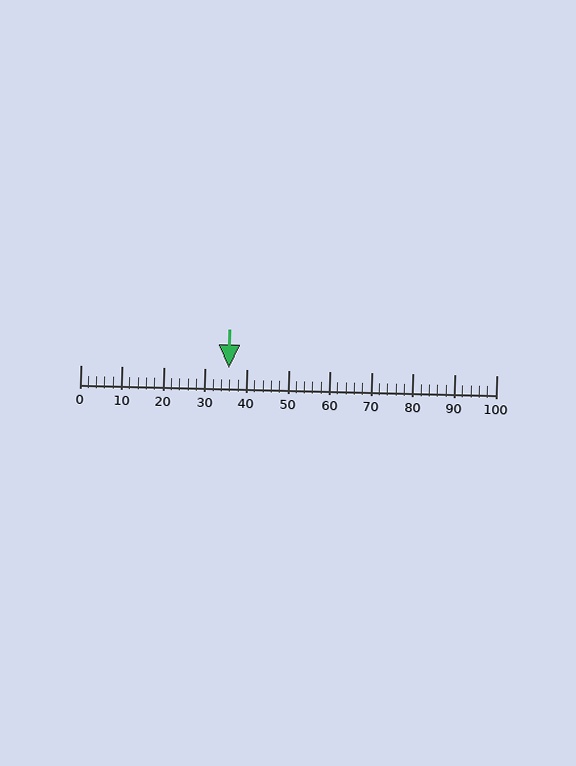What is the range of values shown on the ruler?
The ruler shows values from 0 to 100.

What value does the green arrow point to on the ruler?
The green arrow points to approximately 36.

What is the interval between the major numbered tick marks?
The major tick marks are spaced 10 units apart.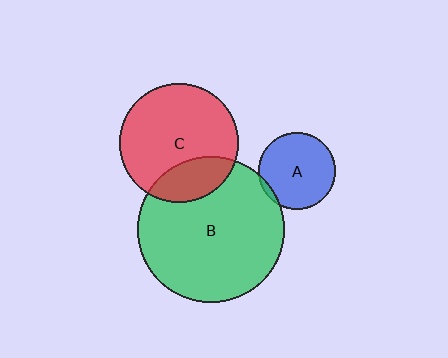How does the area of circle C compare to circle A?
Approximately 2.3 times.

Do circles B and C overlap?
Yes.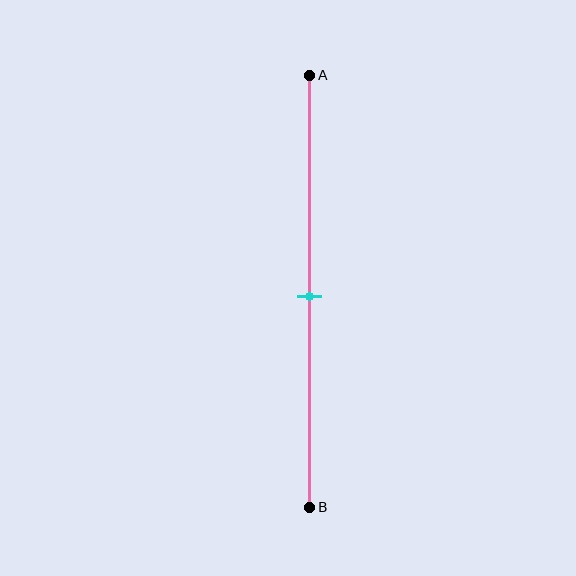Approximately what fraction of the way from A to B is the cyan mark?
The cyan mark is approximately 50% of the way from A to B.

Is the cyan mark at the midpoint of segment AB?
Yes, the mark is approximately at the midpoint.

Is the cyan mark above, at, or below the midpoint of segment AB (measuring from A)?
The cyan mark is approximately at the midpoint of segment AB.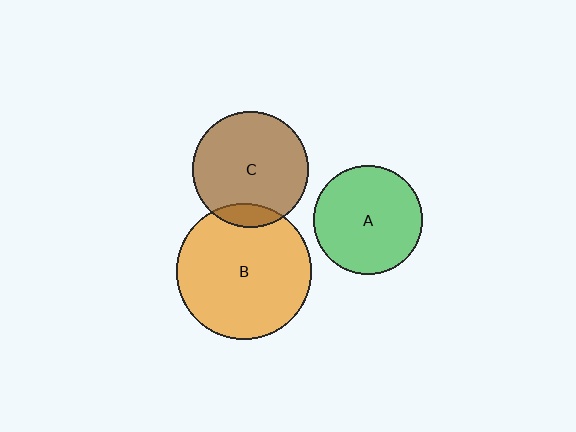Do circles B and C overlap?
Yes.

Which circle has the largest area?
Circle B (orange).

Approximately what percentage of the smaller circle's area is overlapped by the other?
Approximately 10%.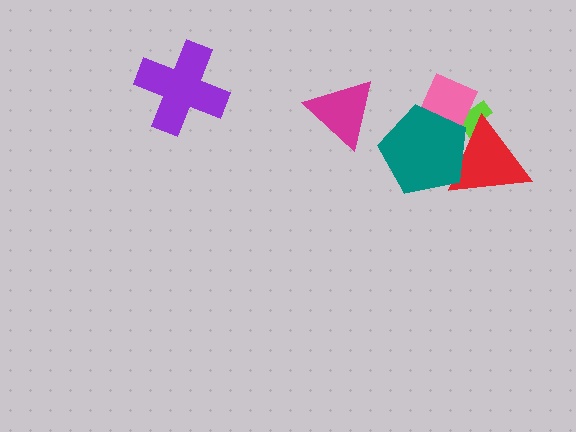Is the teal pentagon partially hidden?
No, no other shape covers it.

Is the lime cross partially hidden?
Yes, it is partially covered by another shape.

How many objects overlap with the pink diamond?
3 objects overlap with the pink diamond.